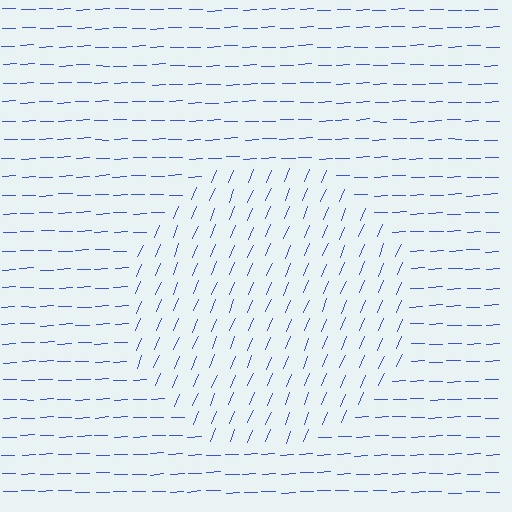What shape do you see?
I see a circle.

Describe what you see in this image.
The image is filled with small blue line segments. A circle region in the image has lines oriented differently from the surrounding lines, creating a visible texture boundary.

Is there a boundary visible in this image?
Yes, there is a texture boundary formed by a change in line orientation.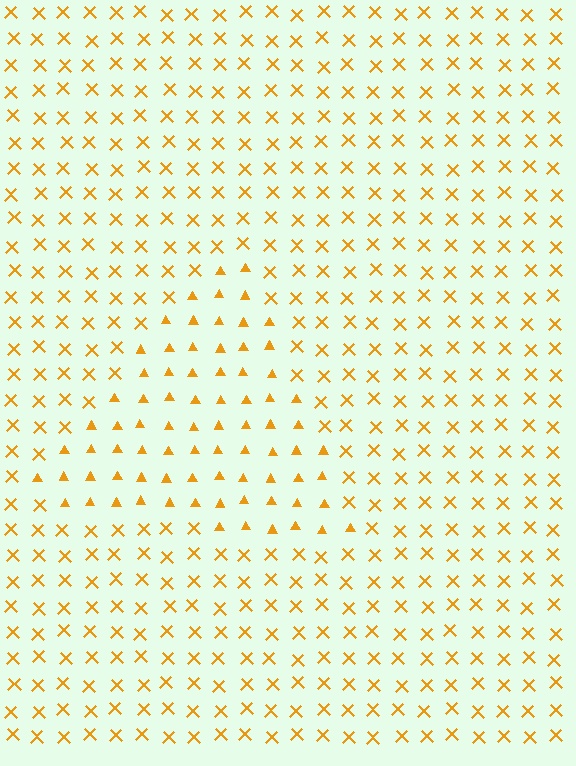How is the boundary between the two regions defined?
The boundary is defined by a change in element shape: triangles inside vs. X marks outside. All elements share the same color and spacing.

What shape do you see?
I see a triangle.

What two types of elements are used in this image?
The image uses triangles inside the triangle region and X marks outside it.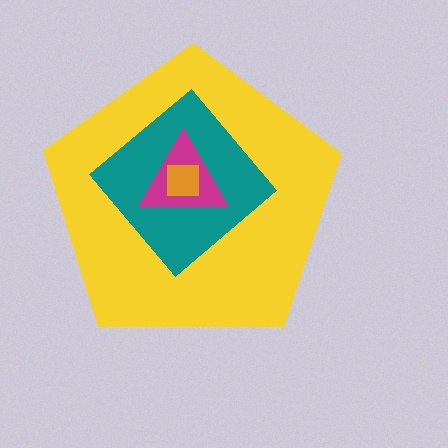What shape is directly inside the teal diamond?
The magenta triangle.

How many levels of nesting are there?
4.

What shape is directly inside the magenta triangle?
The orange square.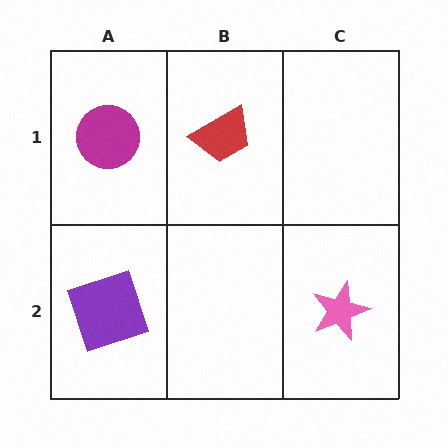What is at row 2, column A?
A purple square.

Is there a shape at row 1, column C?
No, that cell is empty.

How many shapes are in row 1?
2 shapes.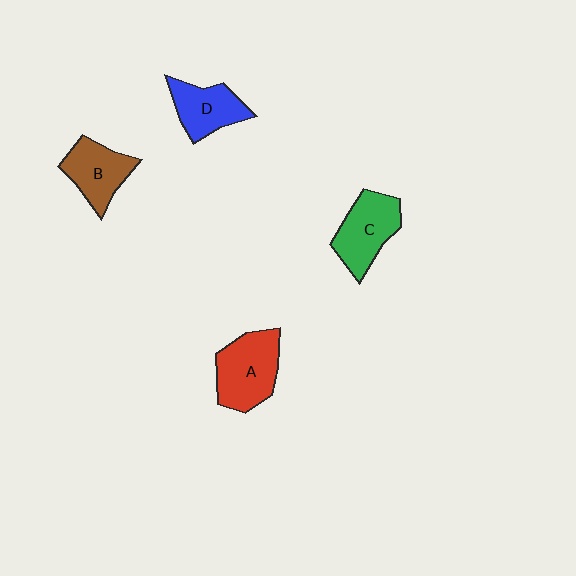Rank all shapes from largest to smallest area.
From largest to smallest: A (red), C (green), B (brown), D (blue).